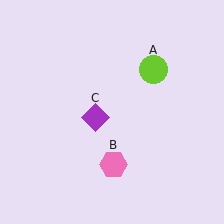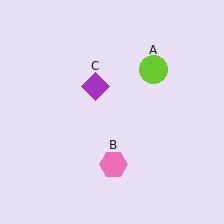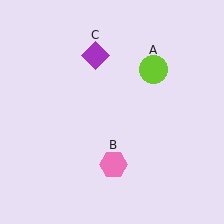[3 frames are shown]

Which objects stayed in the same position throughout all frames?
Lime circle (object A) and pink hexagon (object B) remained stationary.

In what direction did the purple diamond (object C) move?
The purple diamond (object C) moved up.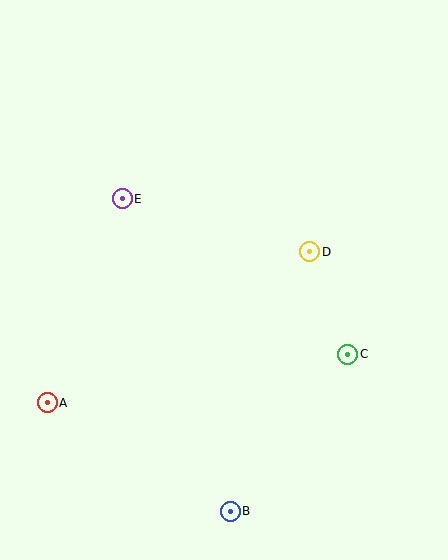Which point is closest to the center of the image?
Point D at (310, 252) is closest to the center.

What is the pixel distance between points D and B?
The distance between D and B is 271 pixels.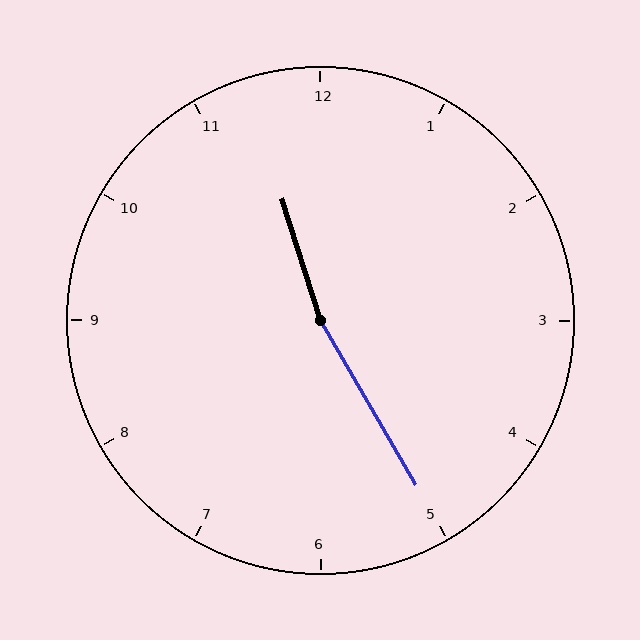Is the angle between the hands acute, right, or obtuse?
It is obtuse.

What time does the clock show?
11:25.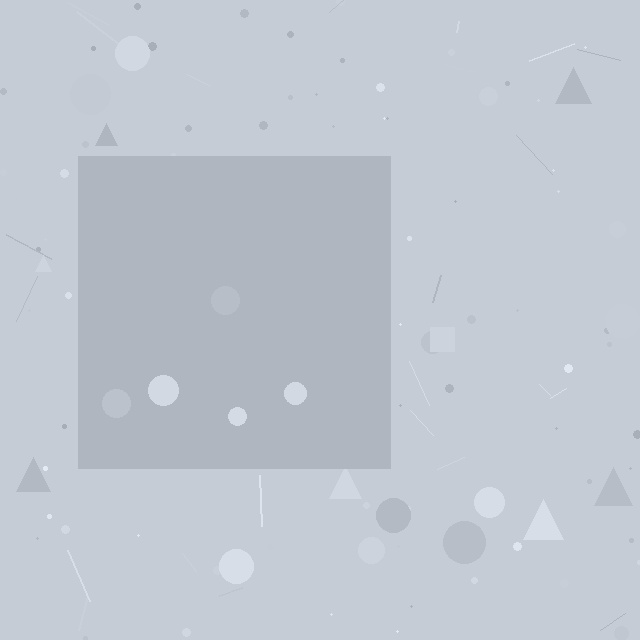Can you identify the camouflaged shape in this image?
The camouflaged shape is a square.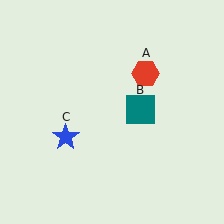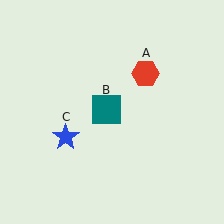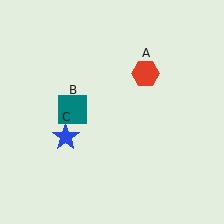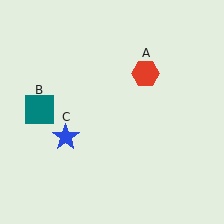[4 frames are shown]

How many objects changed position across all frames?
1 object changed position: teal square (object B).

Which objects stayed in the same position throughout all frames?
Red hexagon (object A) and blue star (object C) remained stationary.